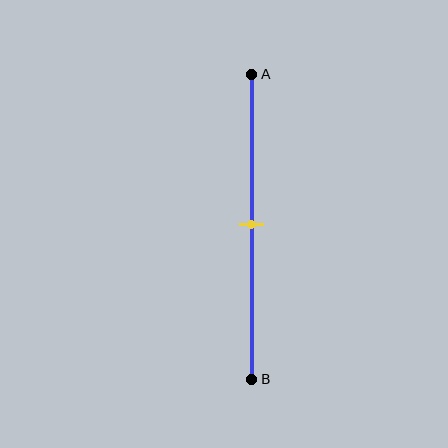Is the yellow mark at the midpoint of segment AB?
Yes, the mark is approximately at the midpoint.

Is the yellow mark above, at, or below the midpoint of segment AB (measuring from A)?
The yellow mark is approximately at the midpoint of segment AB.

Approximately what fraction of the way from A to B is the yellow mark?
The yellow mark is approximately 50% of the way from A to B.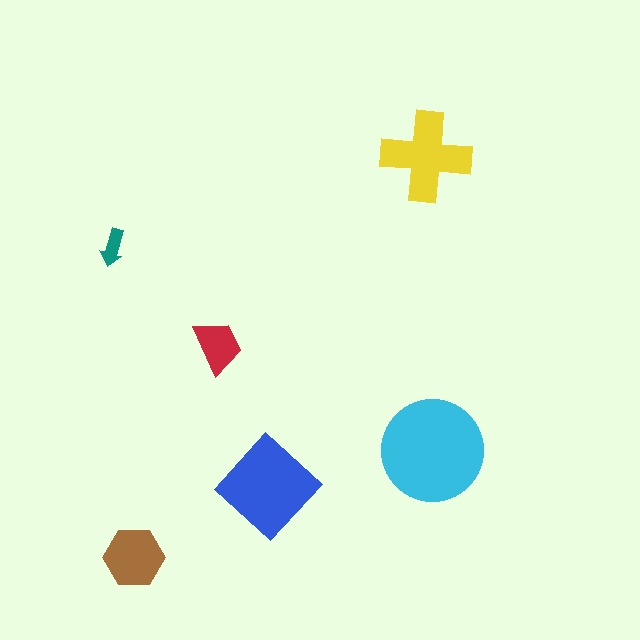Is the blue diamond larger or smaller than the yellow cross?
Larger.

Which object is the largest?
The cyan circle.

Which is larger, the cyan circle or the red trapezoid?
The cyan circle.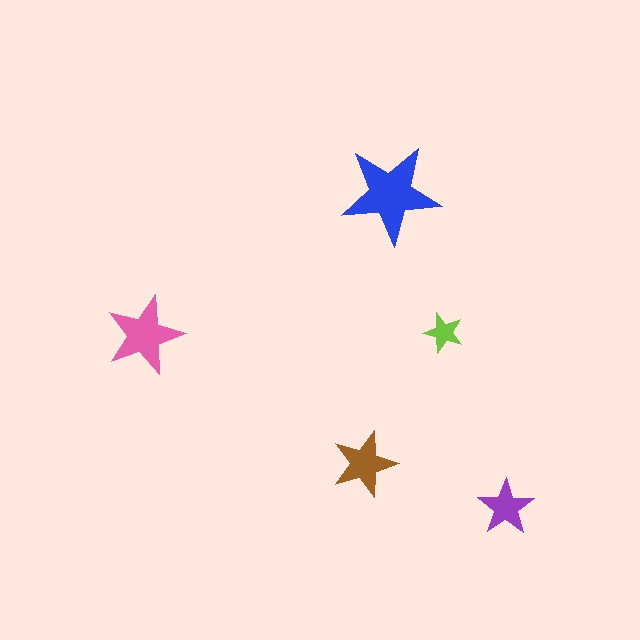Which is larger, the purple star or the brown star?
The brown one.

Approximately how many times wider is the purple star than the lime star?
About 1.5 times wider.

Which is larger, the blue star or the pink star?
The blue one.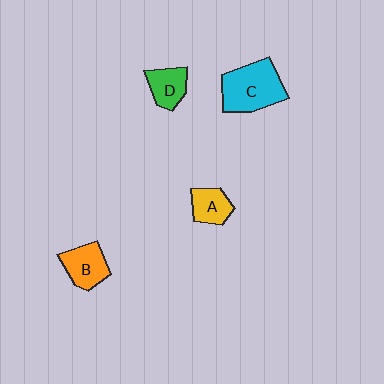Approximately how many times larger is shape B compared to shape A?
Approximately 1.2 times.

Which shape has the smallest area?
Shape A (yellow).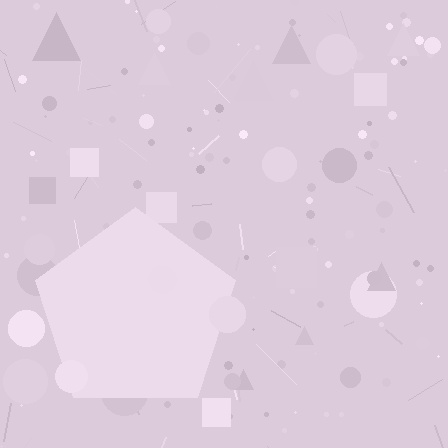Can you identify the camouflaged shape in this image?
The camouflaged shape is a pentagon.